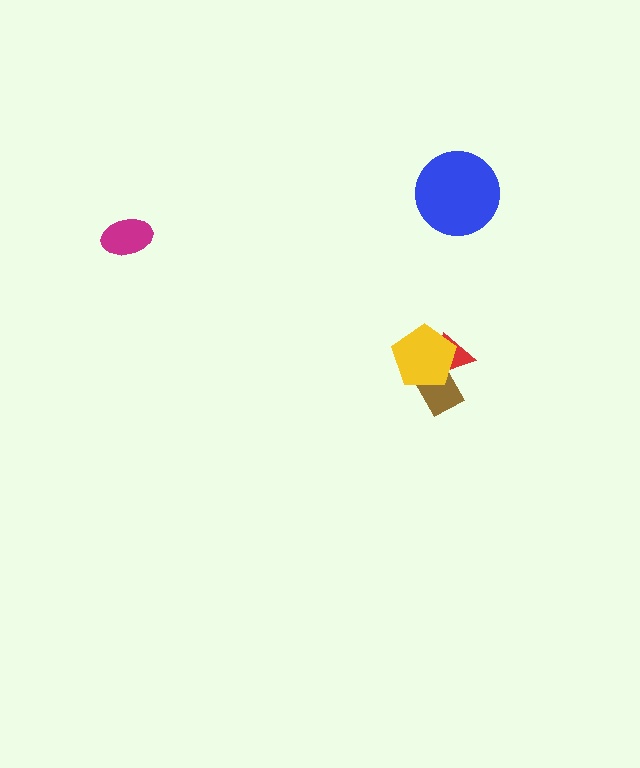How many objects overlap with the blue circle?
0 objects overlap with the blue circle.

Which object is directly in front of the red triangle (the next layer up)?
The brown rectangle is directly in front of the red triangle.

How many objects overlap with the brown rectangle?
2 objects overlap with the brown rectangle.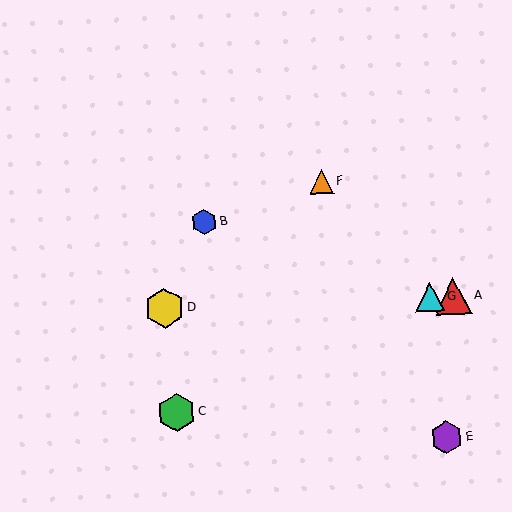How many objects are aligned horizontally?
3 objects (A, D, G) are aligned horizontally.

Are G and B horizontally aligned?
No, G is at y≈297 and B is at y≈222.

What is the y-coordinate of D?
Object D is at y≈308.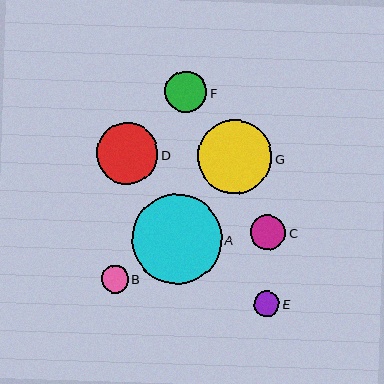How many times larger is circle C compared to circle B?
Circle C is approximately 1.3 times the size of circle B.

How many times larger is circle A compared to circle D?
Circle A is approximately 1.5 times the size of circle D.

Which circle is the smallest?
Circle E is the smallest with a size of approximately 26 pixels.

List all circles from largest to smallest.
From largest to smallest: A, G, D, F, C, B, E.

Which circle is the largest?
Circle A is the largest with a size of approximately 90 pixels.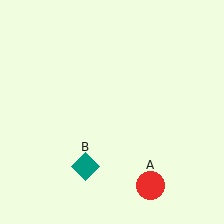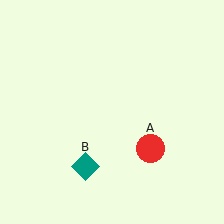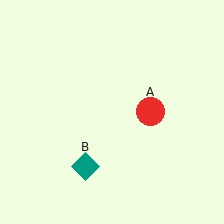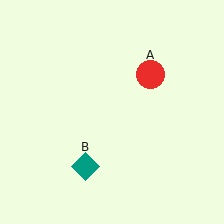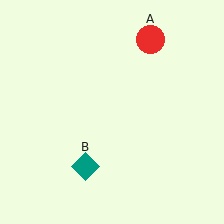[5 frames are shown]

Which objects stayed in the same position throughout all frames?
Teal diamond (object B) remained stationary.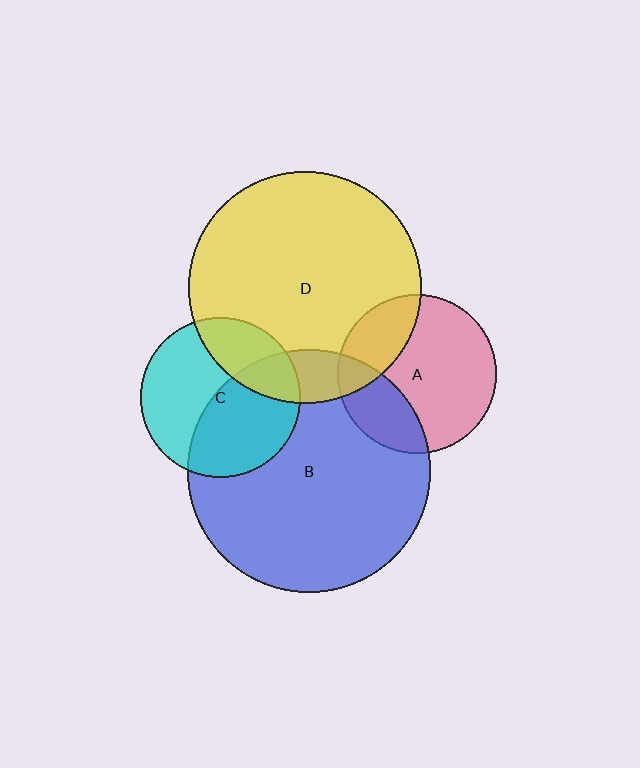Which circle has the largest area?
Circle B (blue).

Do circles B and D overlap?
Yes.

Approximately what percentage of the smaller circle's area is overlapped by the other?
Approximately 15%.